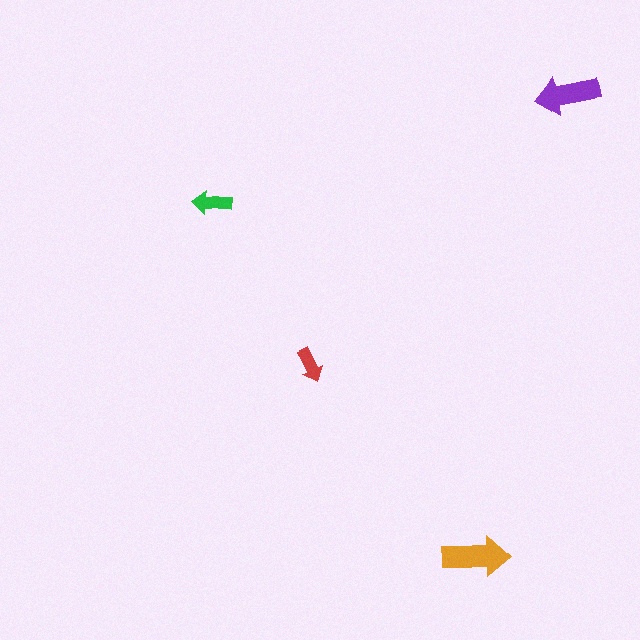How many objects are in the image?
There are 4 objects in the image.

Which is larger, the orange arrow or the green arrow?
The orange one.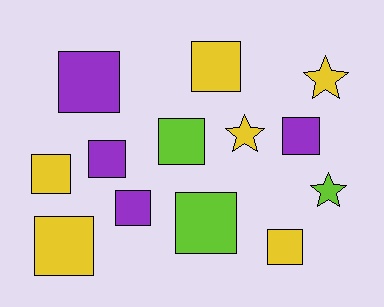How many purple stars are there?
There are no purple stars.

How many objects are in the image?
There are 13 objects.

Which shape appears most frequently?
Square, with 10 objects.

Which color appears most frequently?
Yellow, with 6 objects.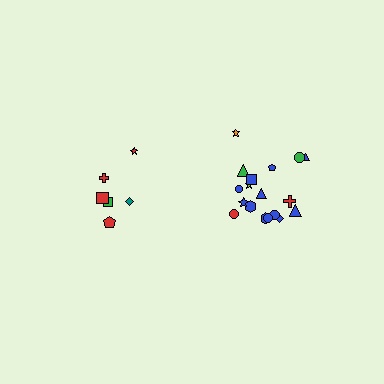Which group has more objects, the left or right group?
The right group.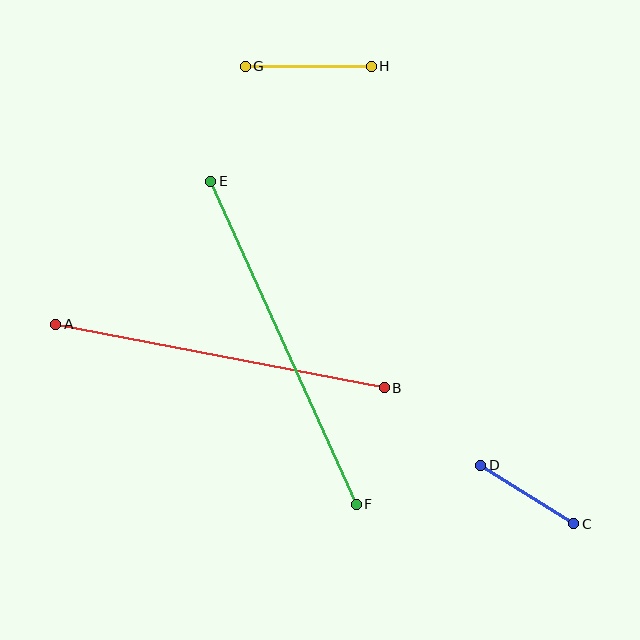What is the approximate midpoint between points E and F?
The midpoint is at approximately (284, 343) pixels.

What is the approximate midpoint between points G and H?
The midpoint is at approximately (308, 66) pixels.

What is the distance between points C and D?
The distance is approximately 110 pixels.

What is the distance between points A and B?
The distance is approximately 334 pixels.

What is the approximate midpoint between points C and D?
The midpoint is at approximately (527, 494) pixels.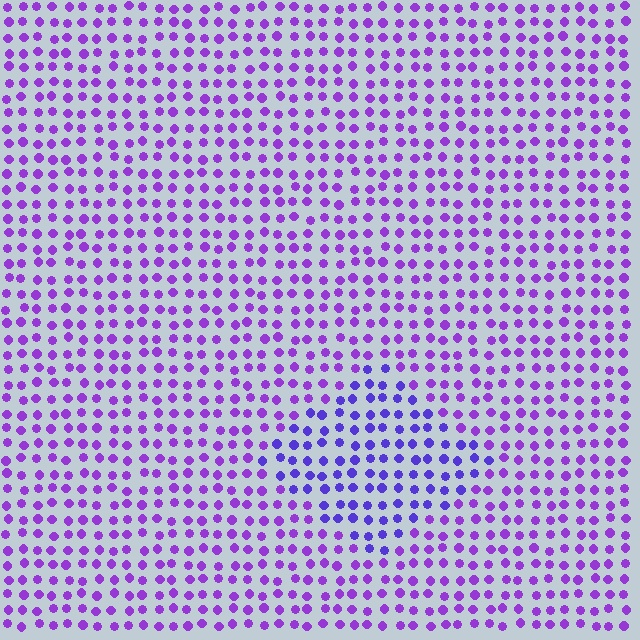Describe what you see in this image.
The image is filled with small purple elements in a uniform arrangement. A diamond-shaped region is visible where the elements are tinted to a slightly different hue, forming a subtle color boundary.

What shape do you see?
I see a diamond.